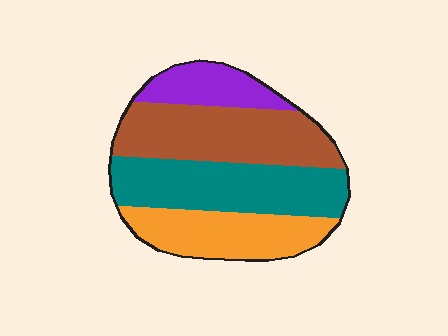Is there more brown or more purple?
Brown.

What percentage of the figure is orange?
Orange covers around 25% of the figure.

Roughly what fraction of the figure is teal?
Teal takes up between a sixth and a third of the figure.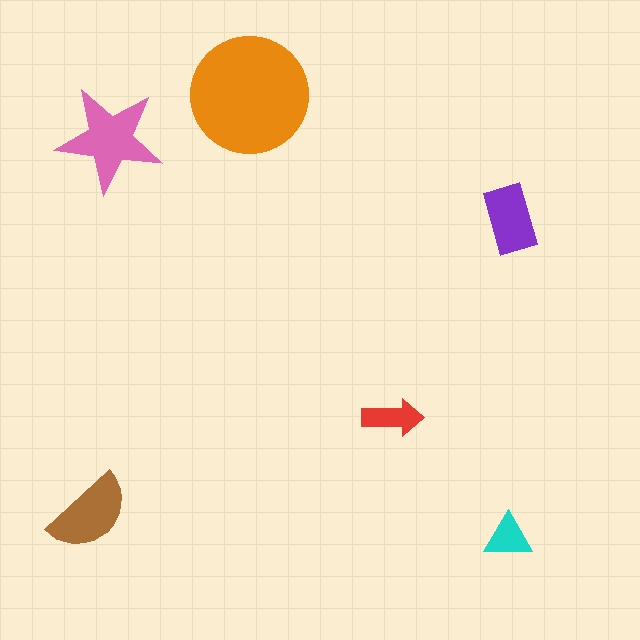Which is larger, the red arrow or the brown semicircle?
The brown semicircle.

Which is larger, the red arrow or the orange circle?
The orange circle.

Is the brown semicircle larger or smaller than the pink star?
Smaller.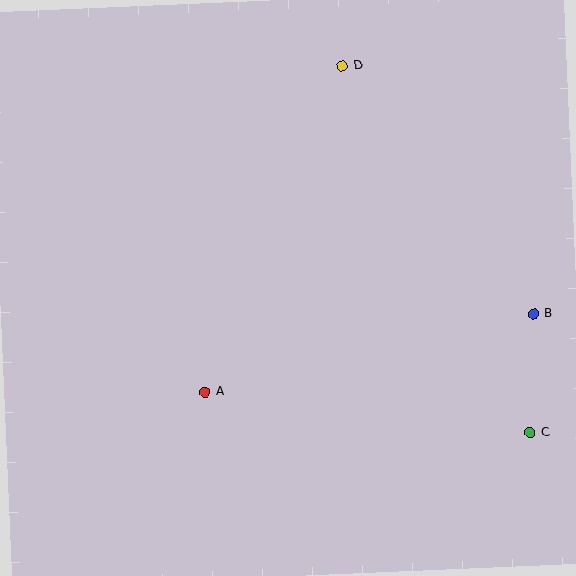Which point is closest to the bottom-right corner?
Point C is closest to the bottom-right corner.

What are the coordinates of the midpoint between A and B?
The midpoint between A and B is at (369, 353).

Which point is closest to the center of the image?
Point A at (205, 392) is closest to the center.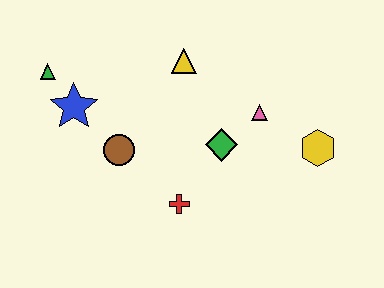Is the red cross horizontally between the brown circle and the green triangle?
No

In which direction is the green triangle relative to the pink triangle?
The green triangle is to the left of the pink triangle.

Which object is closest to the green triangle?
The blue star is closest to the green triangle.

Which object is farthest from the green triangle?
The yellow hexagon is farthest from the green triangle.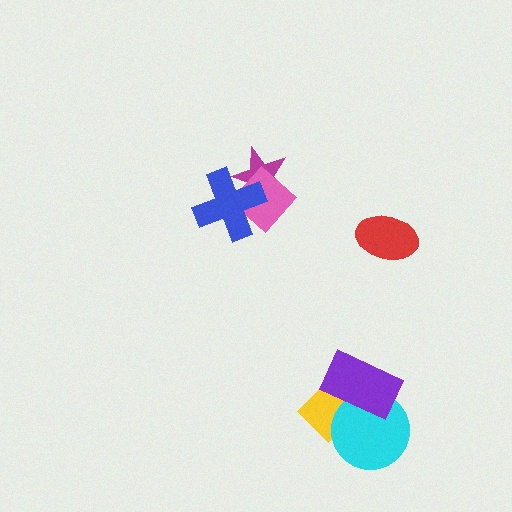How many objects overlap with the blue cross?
2 objects overlap with the blue cross.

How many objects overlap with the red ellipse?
0 objects overlap with the red ellipse.